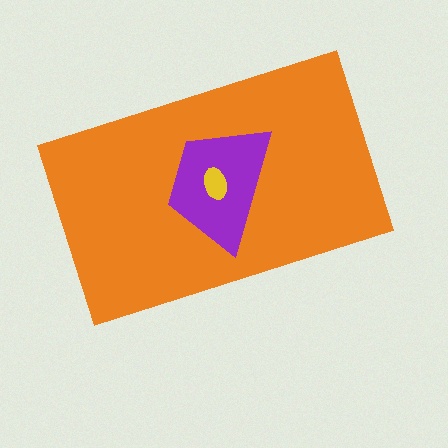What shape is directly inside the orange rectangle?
The purple trapezoid.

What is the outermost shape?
The orange rectangle.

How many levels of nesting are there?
3.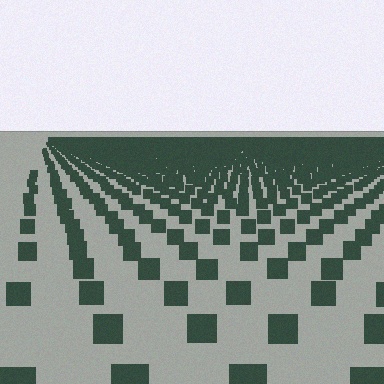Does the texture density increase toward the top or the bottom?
Density increases toward the top.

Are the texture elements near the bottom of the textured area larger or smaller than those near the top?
Larger. Near the bottom, elements are closer to the viewer and appear at a bigger on-screen size.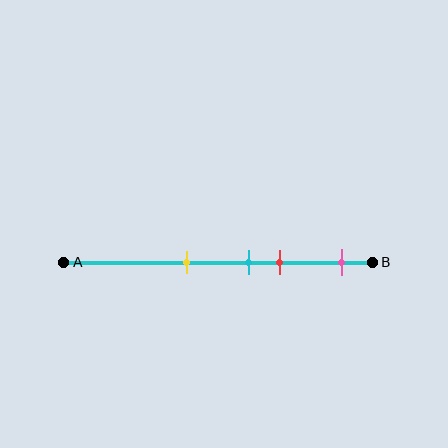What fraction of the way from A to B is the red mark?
The red mark is approximately 70% (0.7) of the way from A to B.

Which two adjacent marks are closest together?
The cyan and red marks are the closest adjacent pair.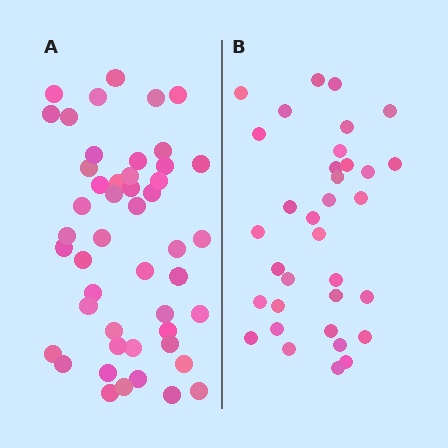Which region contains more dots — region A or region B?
Region A (the left region) has more dots.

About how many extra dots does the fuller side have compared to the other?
Region A has approximately 15 more dots than region B.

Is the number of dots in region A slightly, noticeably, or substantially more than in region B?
Region A has noticeably more, but not dramatically so. The ratio is roughly 1.4 to 1.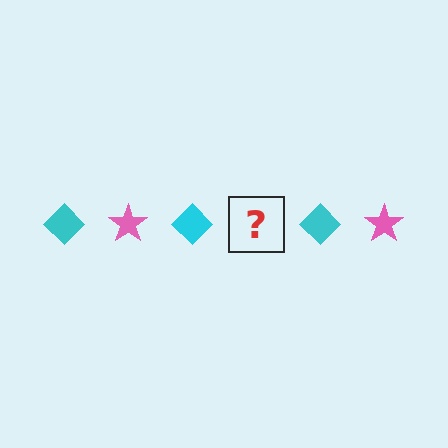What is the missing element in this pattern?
The missing element is a pink star.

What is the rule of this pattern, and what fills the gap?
The rule is that the pattern alternates between cyan diamond and pink star. The gap should be filled with a pink star.